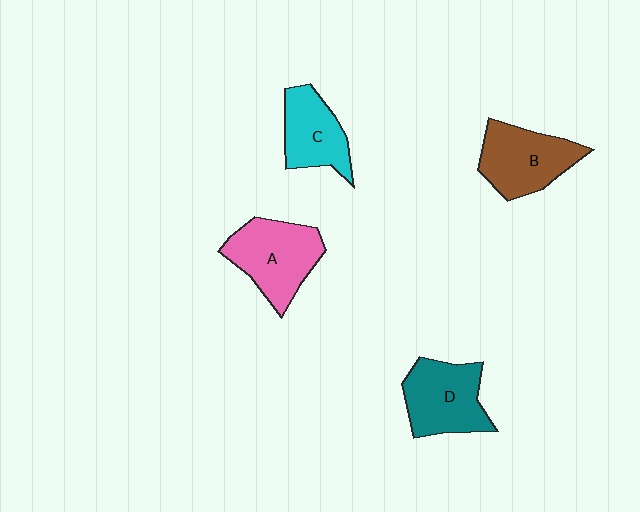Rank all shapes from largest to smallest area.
From largest to smallest: A (pink), D (teal), B (brown), C (cyan).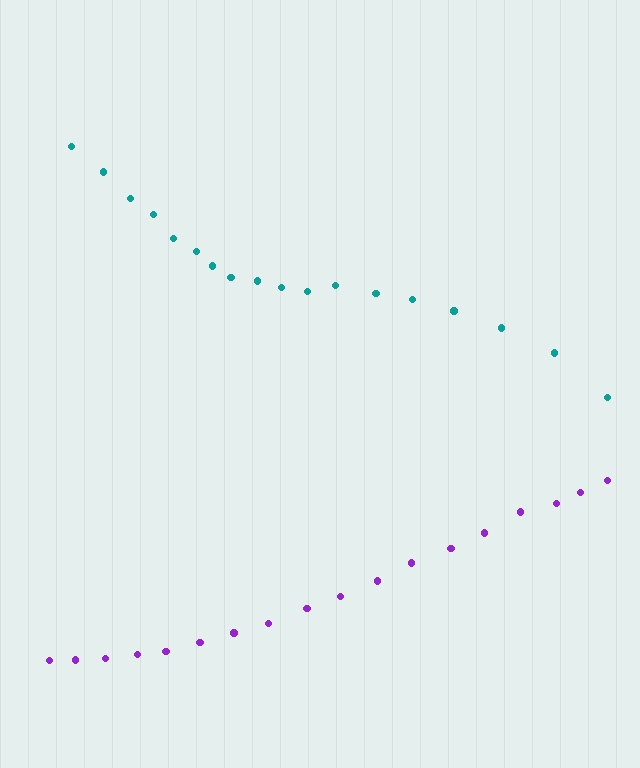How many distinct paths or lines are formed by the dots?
There are 2 distinct paths.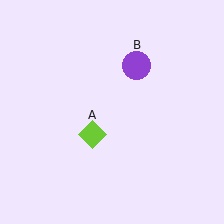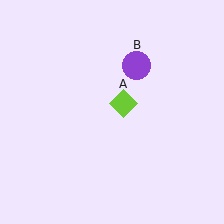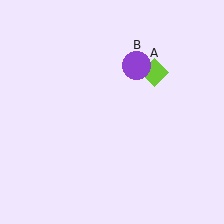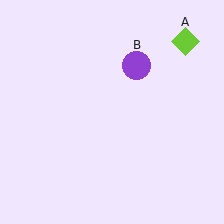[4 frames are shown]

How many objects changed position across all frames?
1 object changed position: lime diamond (object A).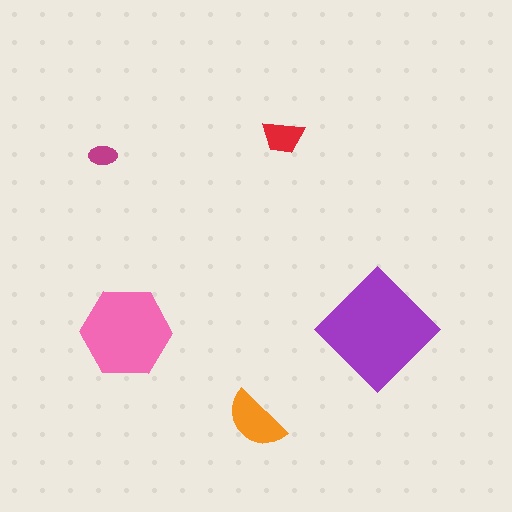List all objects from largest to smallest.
The purple diamond, the pink hexagon, the orange semicircle, the red trapezoid, the magenta ellipse.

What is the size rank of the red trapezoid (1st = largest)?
4th.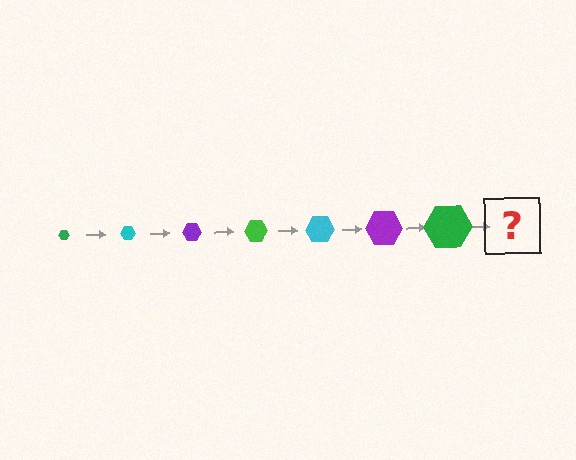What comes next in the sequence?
The next element should be a cyan hexagon, larger than the previous one.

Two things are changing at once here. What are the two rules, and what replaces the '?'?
The two rules are that the hexagon grows larger each step and the color cycles through green, cyan, and purple. The '?' should be a cyan hexagon, larger than the previous one.